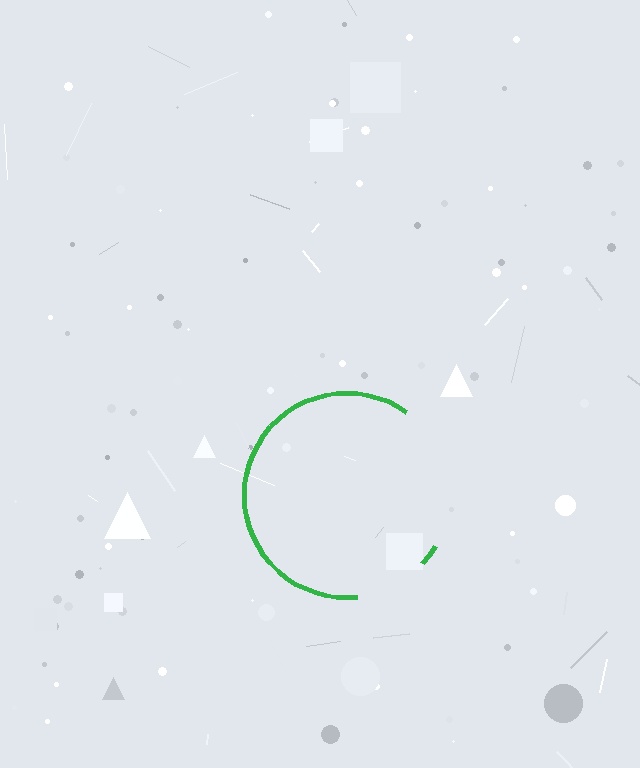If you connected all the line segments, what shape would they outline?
They would outline a circle.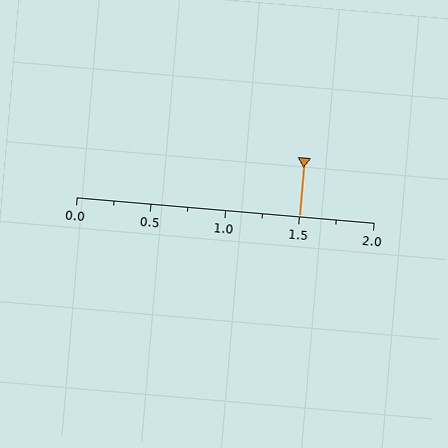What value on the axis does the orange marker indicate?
The marker indicates approximately 1.5.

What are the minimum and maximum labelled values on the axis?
The axis runs from 0.0 to 2.0.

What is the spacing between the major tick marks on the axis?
The major ticks are spaced 0.5 apart.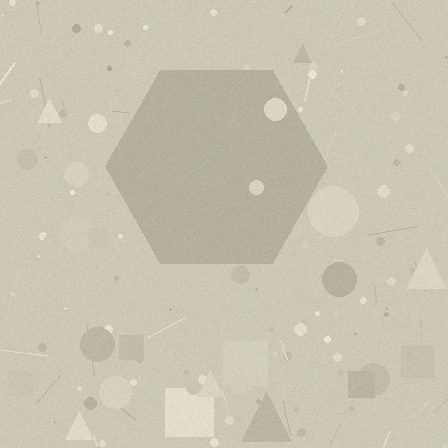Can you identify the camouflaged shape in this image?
The camouflaged shape is a hexagon.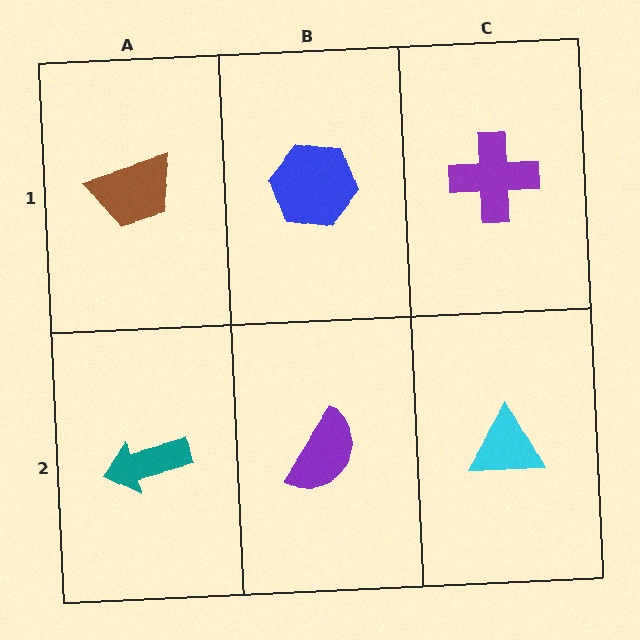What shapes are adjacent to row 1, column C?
A cyan triangle (row 2, column C), a blue hexagon (row 1, column B).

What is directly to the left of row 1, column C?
A blue hexagon.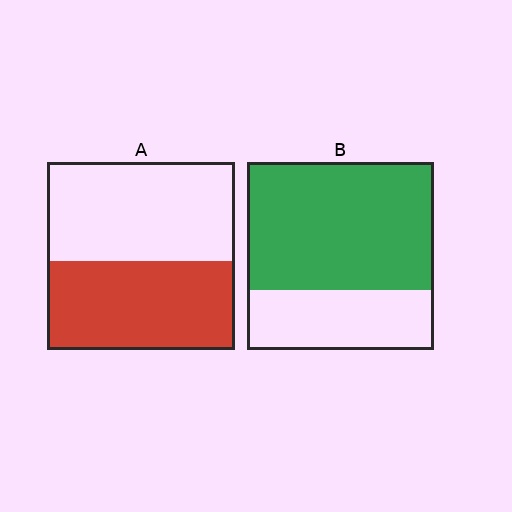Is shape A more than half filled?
Roughly half.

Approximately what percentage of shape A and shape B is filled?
A is approximately 45% and B is approximately 70%.